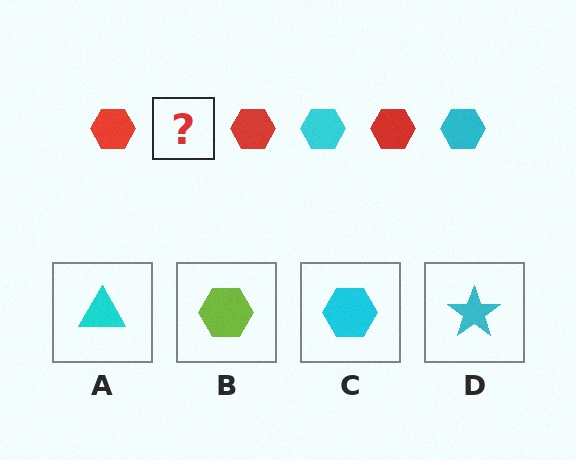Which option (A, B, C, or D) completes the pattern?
C.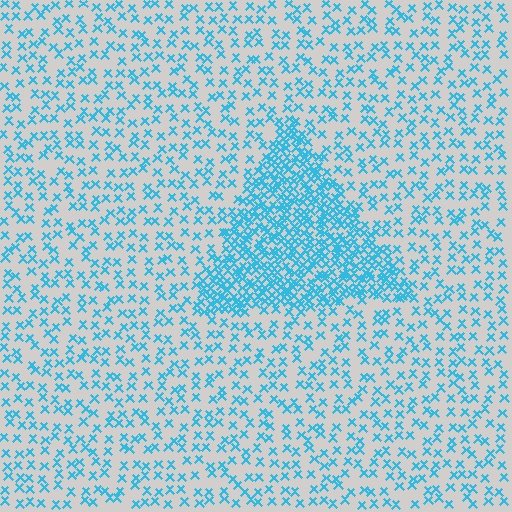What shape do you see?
I see a triangle.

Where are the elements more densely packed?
The elements are more densely packed inside the triangle boundary.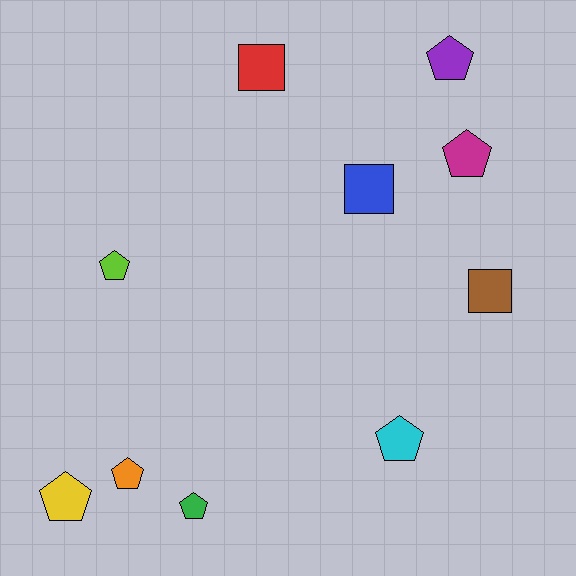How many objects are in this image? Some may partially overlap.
There are 10 objects.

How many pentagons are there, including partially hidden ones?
There are 7 pentagons.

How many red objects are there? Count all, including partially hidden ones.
There is 1 red object.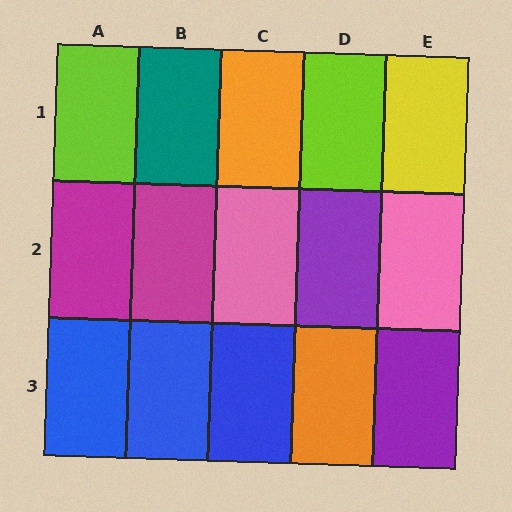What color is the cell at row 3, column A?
Blue.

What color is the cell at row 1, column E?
Yellow.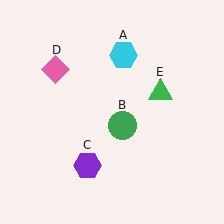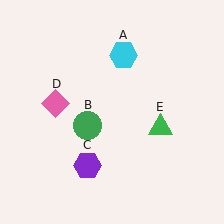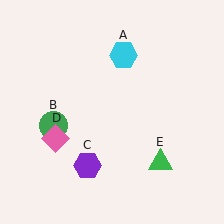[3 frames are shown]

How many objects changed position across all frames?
3 objects changed position: green circle (object B), pink diamond (object D), green triangle (object E).